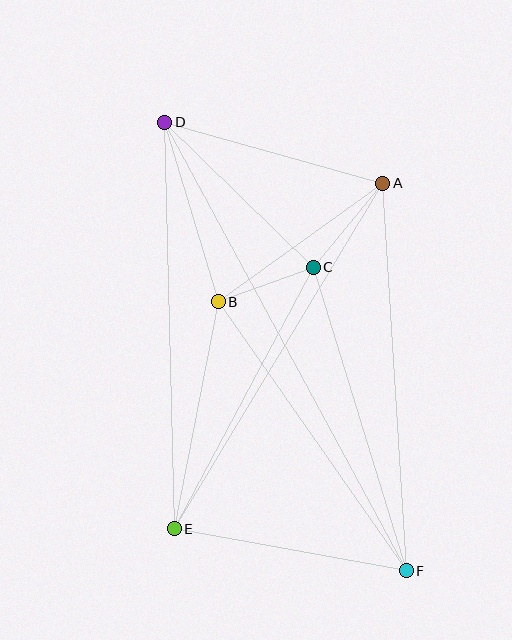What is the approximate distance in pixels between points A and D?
The distance between A and D is approximately 226 pixels.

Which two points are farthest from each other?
Points D and F are farthest from each other.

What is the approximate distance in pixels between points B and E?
The distance between B and E is approximately 231 pixels.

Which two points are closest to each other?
Points B and C are closest to each other.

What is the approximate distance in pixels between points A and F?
The distance between A and F is approximately 388 pixels.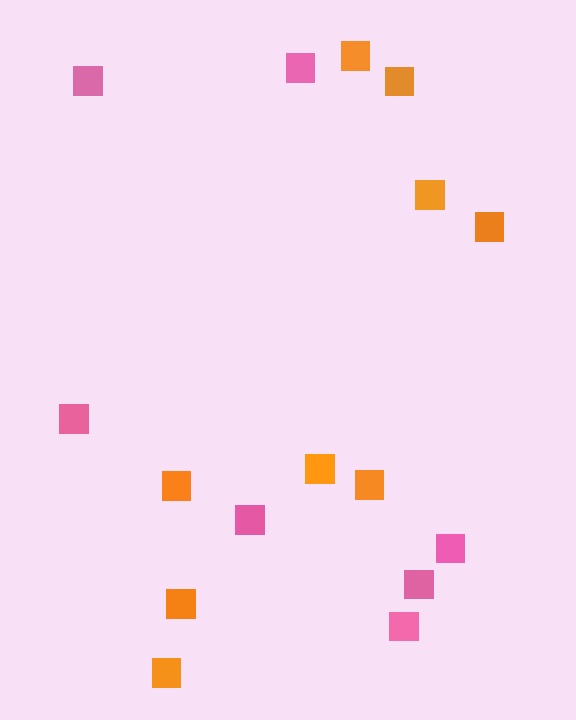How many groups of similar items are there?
There are 2 groups: one group of pink squares (7) and one group of orange squares (9).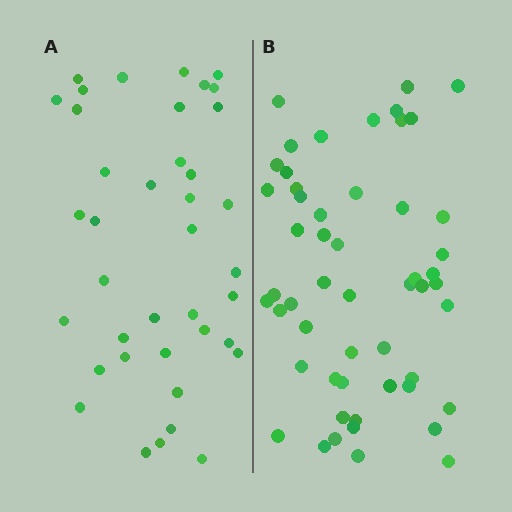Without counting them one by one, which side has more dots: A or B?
Region B (the right region) has more dots.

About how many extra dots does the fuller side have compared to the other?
Region B has approximately 15 more dots than region A.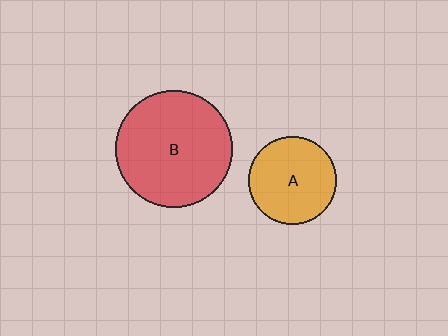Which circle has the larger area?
Circle B (red).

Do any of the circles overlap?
No, none of the circles overlap.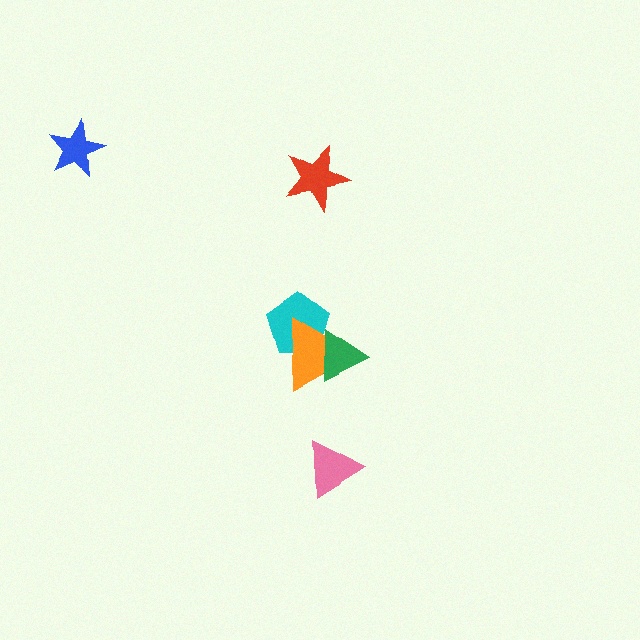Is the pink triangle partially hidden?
No, no other shape covers it.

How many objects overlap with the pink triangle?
0 objects overlap with the pink triangle.